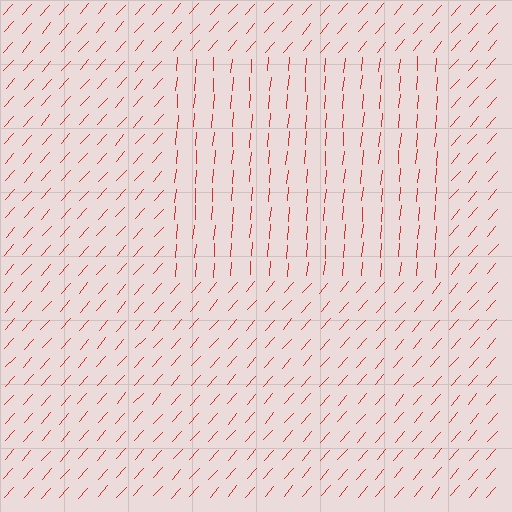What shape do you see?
I see a rectangle.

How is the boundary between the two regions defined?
The boundary is defined purely by a change in line orientation (approximately 37 degrees difference). All lines are the same color and thickness.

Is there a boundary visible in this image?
Yes, there is a texture boundary formed by a change in line orientation.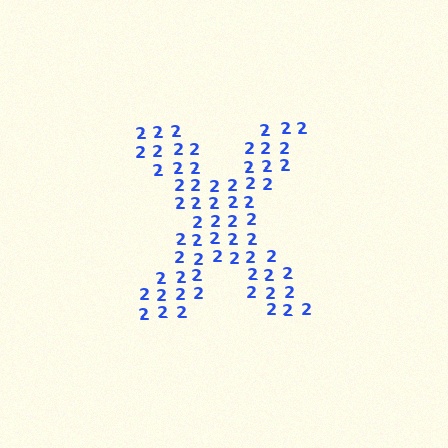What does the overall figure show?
The overall figure shows the letter X.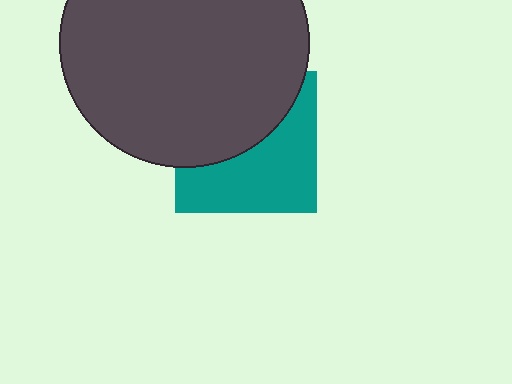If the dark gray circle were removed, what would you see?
You would see the complete teal square.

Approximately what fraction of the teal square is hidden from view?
Roughly 48% of the teal square is hidden behind the dark gray circle.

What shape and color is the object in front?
The object in front is a dark gray circle.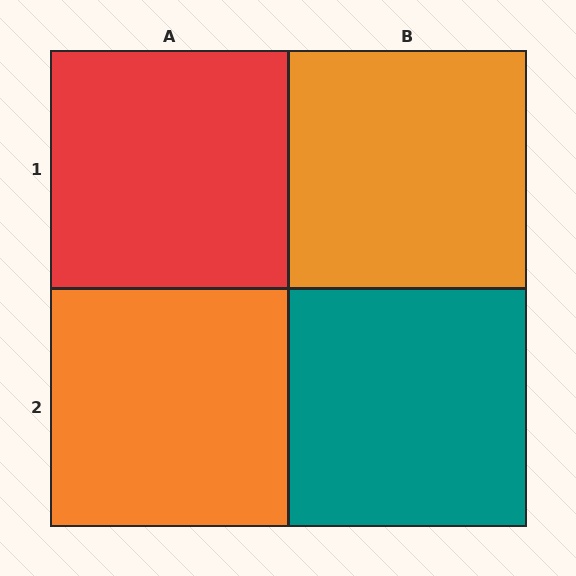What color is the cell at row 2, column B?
Teal.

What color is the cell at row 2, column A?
Orange.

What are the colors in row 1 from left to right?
Red, orange.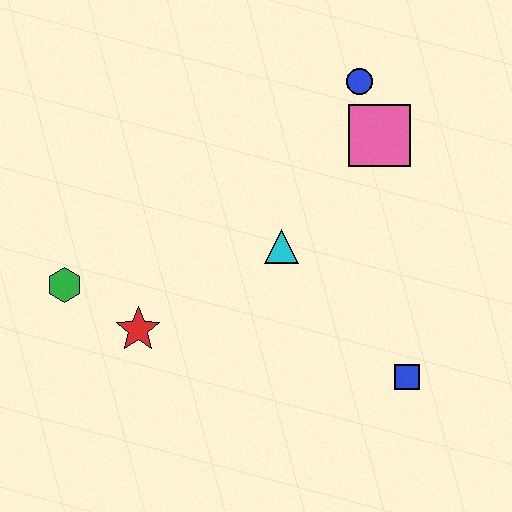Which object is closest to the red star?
The green hexagon is closest to the red star.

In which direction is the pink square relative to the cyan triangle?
The pink square is above the cyan triangle.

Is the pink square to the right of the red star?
Yes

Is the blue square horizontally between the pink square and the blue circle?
No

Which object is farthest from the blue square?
The green hexagon is farthest from the blue square.